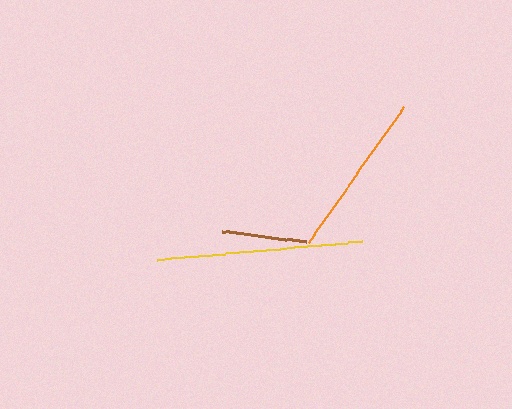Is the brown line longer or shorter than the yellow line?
The yellow line is longer than the brown line.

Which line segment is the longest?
The yellow line is the longest at approximately 206 pixels.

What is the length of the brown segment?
The brown segment is approximately 84 pixels long.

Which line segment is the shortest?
The brown line is the shortest at approximately 84 pixels.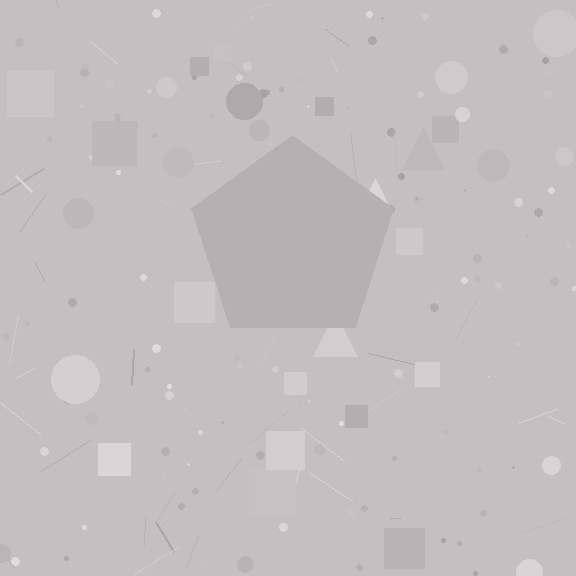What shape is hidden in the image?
A pentagon is hidden in the image.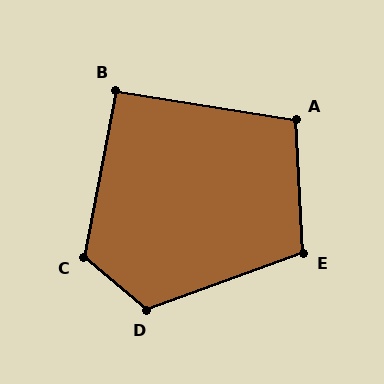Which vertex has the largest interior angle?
D, at approximately 120 degrees.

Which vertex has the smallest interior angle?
B, at approximately 92 degrees.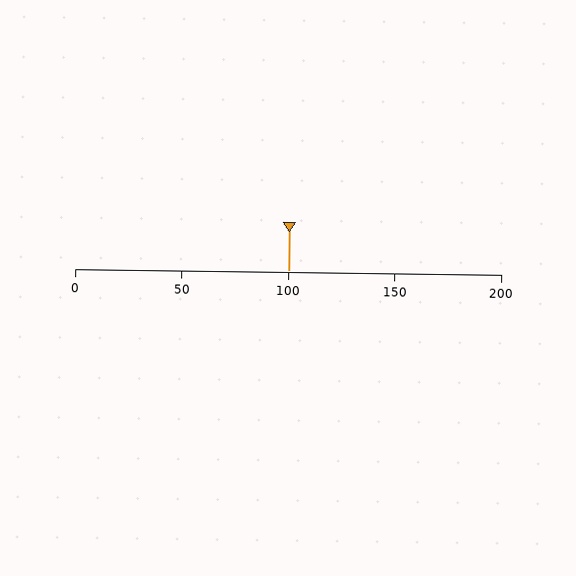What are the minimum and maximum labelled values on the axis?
The axis runs from 0 to 200.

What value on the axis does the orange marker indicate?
The marker indicates approximately 100.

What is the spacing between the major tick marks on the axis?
The major ticks are spaced 50 apart.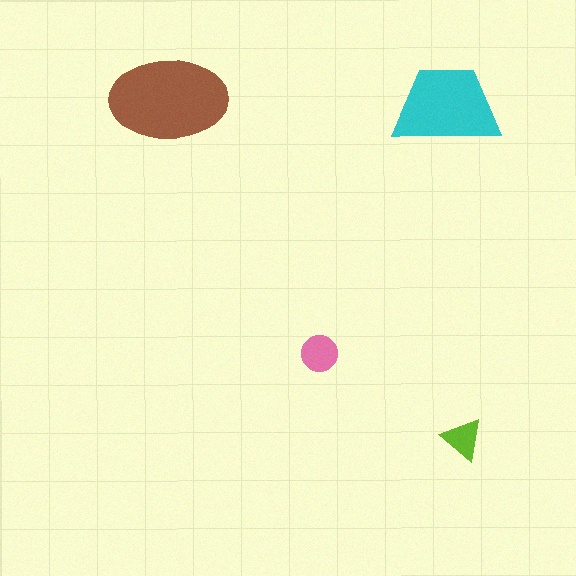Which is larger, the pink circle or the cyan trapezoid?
The cyan trapezoid.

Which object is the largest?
The brown ellipse.